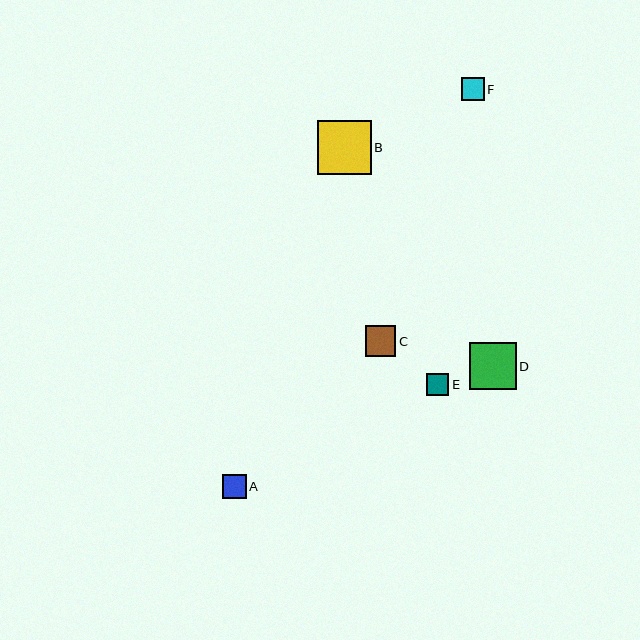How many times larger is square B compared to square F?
Square B is approximately 2.3 times the size of square F.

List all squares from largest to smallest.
From largest to smallest: B, D, C, A, F, E.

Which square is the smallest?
Square E is the smallest with a size of approximately 22 pixels.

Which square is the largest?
Square B is the largest with a size of approximately 54 pixels.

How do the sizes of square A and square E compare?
Square A and square E are approximately the same size.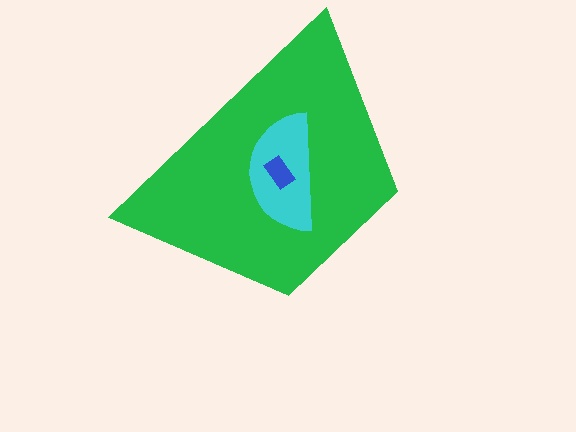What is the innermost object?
The blue rectangle.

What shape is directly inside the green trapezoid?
The cyan semicircle.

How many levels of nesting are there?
3.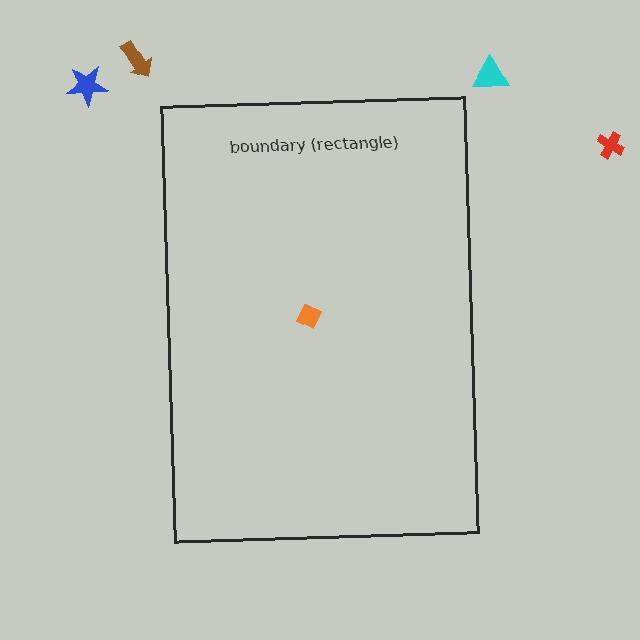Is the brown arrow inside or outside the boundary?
Outside.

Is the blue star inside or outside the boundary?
Outside.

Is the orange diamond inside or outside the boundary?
Inside.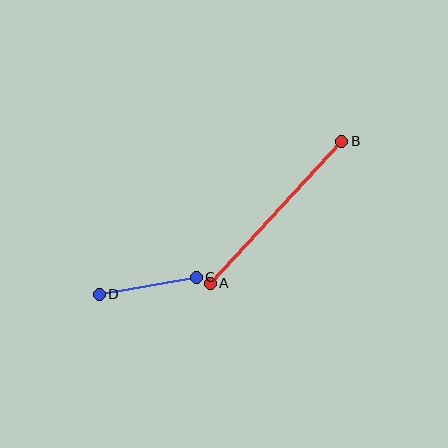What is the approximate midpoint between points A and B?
The midpoint is at approximately (276, 212) pixels.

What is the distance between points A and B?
The distance is approximately 194 pixels.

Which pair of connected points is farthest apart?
Points A and B are farthest apart.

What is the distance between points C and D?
The distance is approximately 99 pixels.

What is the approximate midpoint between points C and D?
The midpoint is at approximately (148, 286) pixels.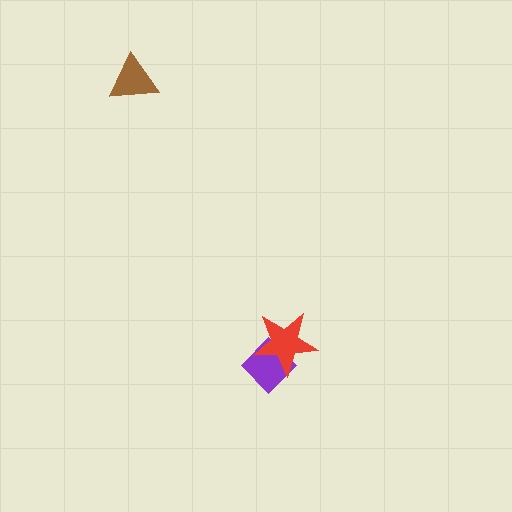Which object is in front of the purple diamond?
The red star is in front of the purple diamond.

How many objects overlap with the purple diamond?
1 object overlaps with the purple diamond.